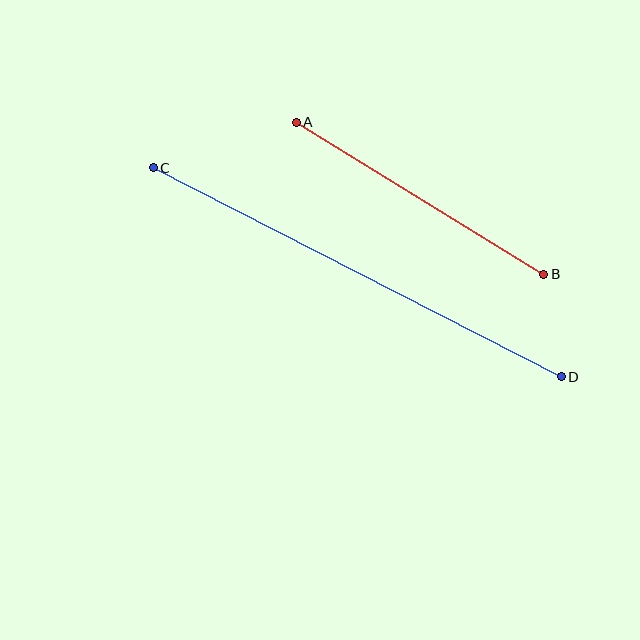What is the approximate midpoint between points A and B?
The midpoint is at approximately (420, 198) pixels.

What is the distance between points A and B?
The distance is approximately 291 pixels.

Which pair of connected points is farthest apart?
Points C and D are farthest apart.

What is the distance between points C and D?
The distance is approximately 458 pixels.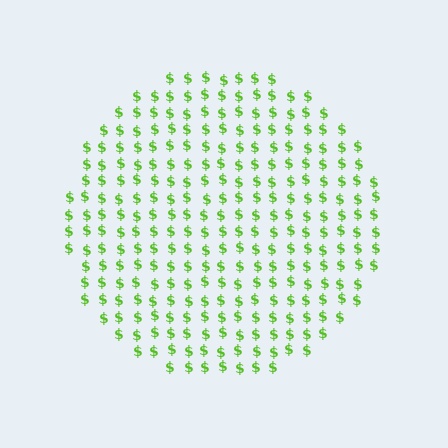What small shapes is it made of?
It is made of small dollar signs.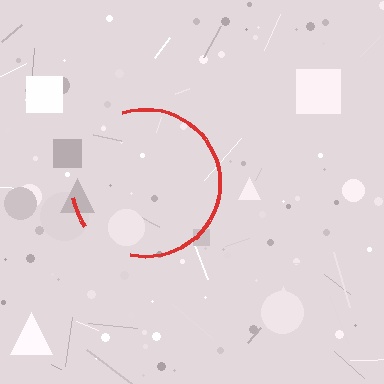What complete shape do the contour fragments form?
The contour fragments form a circle.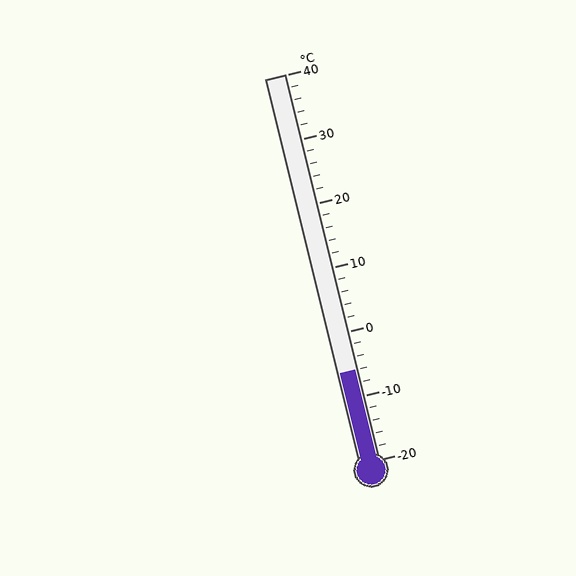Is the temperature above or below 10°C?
The temperature is below 10°C.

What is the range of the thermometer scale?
The thermometer scale ranges from -20°C to 40°C.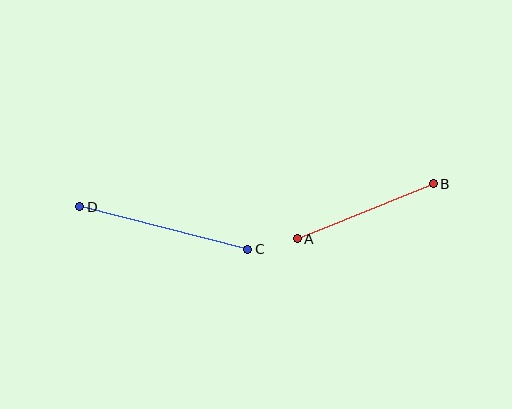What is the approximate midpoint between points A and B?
The midpoint is at approximately (365, 211) pixels.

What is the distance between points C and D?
The distance is approximately 173 pixels.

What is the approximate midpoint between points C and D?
The midpoint is at approximately (164, 228) pixels.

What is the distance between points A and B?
The distance is approximately 146 pixels.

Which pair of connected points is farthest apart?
Points C and D are farthest apart.